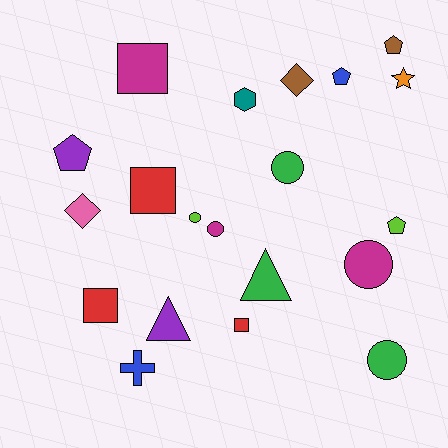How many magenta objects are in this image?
There are 3 magenta objects.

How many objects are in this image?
There are 20 objects.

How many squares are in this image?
There are 4 squares.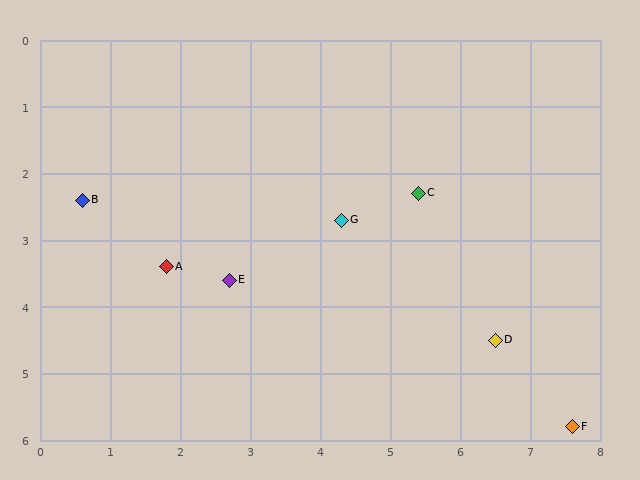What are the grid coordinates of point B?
Point B is at approximately (0.6, 2.4).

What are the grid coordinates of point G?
Point G is at approximately (4.3, 2.7).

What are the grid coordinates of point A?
Point A is at approximately (1.8, 3.4).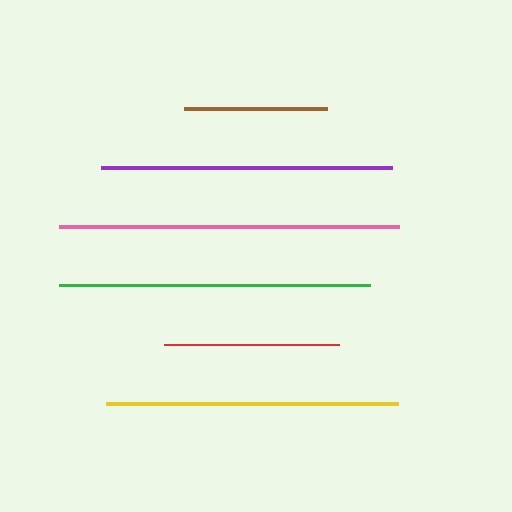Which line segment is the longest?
The pink line is the longest at approximately 340 pixels.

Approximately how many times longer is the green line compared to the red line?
The green line is approximately 1.8 times the length of the red line.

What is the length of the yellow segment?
The yellow segment is approximately 292 pixels long.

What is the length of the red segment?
The red segment is approximately 175 pixels long.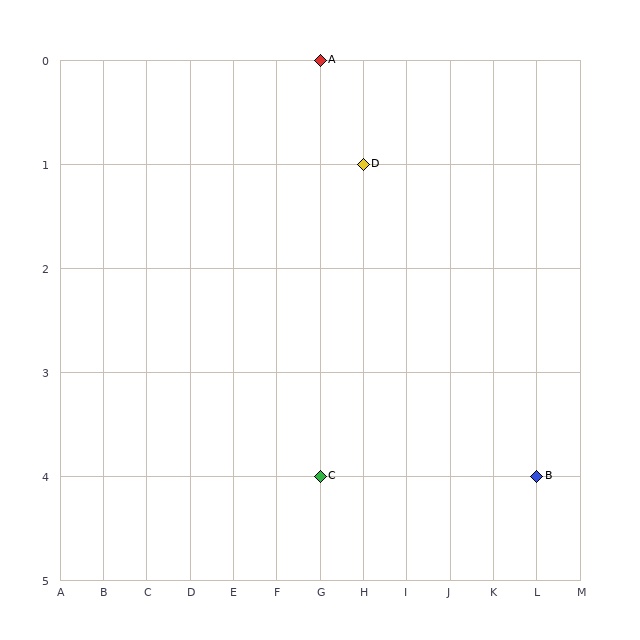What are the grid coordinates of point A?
Point A is at grid coordinates (G, 0).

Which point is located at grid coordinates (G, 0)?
Point A is at (G, 0).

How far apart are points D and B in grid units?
Points D and B are 4 columns and 3 rows apart (about 5.0 grid units diagonally).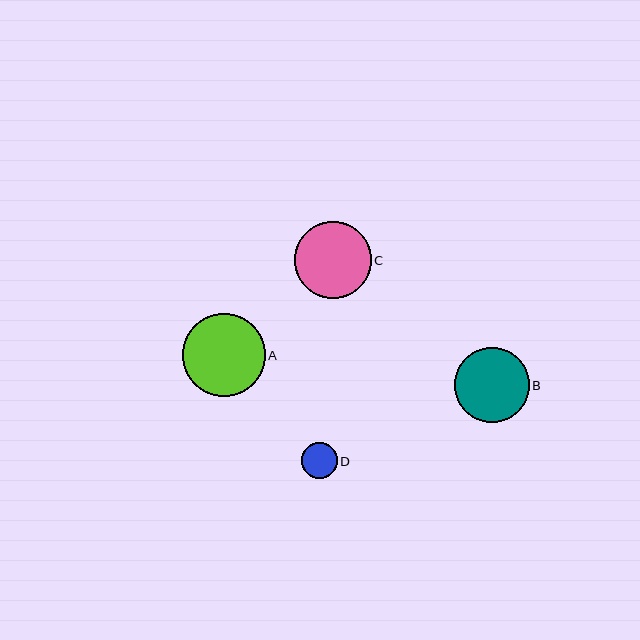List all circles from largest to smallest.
From largest to smallest: A, C, B, D.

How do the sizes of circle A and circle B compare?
Circle A and circle B are approximately the same size.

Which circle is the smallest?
Circle D is the smallest with a size of approximately 36 pixels.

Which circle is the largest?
Circle A is the largest with a size of approximately 82 pixels.